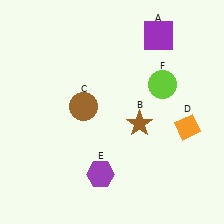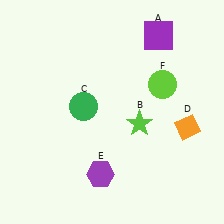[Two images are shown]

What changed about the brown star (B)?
In Image 1, B is brown. In Image 2, it changed to lime.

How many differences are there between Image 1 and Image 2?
There are 2 differences between the two images.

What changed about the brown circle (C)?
In Image 1, C is brown. In Image 2, it changed to green.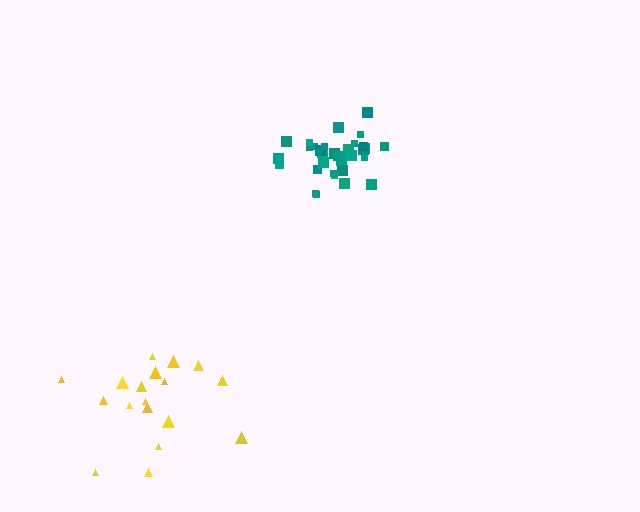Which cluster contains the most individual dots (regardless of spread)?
Teal (35).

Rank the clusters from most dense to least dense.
teal, yellow.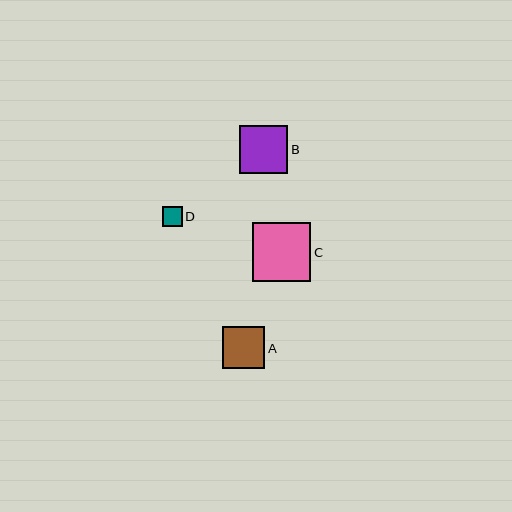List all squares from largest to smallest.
From largest to smallest: C, B, A, D.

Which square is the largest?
Square C is the largest with a size of approximately 58 pixels.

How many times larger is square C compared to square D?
Square C is approximately 2.9 times the size of square D.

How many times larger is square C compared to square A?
Square C is approximately 1.4 times the size of square A.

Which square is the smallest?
Square D is the smallest with a size of approximately 20 pixels.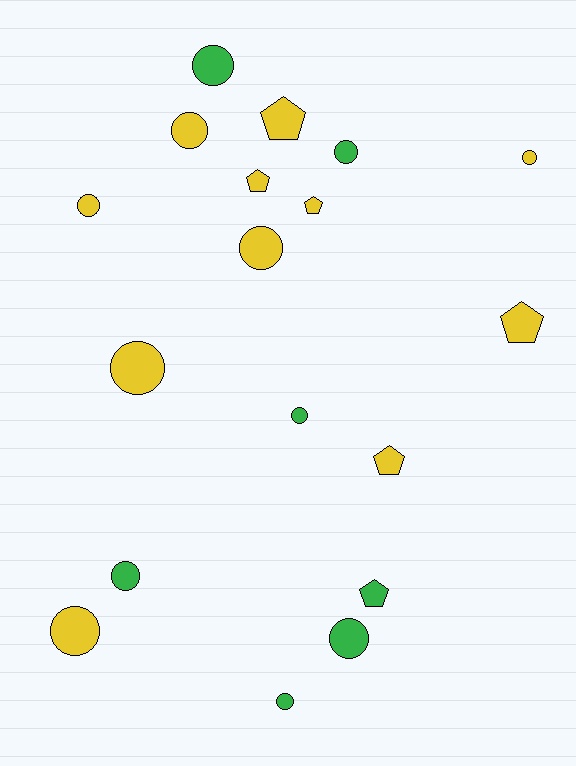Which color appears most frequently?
Yellow, with 11 objects.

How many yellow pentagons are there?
There are 5 yellow pentagons.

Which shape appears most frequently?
Circle, with 12 objects.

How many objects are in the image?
There are 18 objects.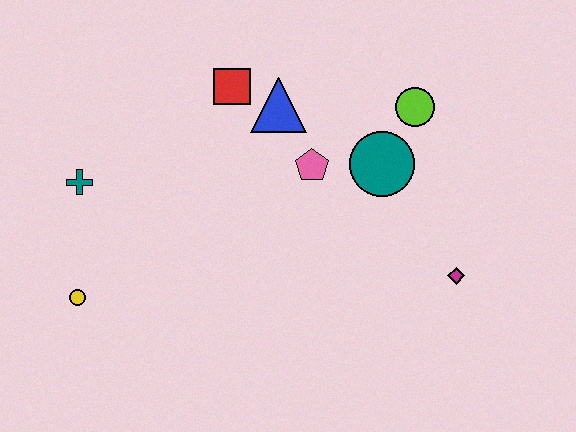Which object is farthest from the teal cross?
The magenta diamond is farthest from the teal cross.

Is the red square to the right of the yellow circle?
Yes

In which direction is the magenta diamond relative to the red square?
The magenta diamond is to the right of the red square.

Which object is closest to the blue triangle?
The red square is closest to the blue triangle.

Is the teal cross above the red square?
No